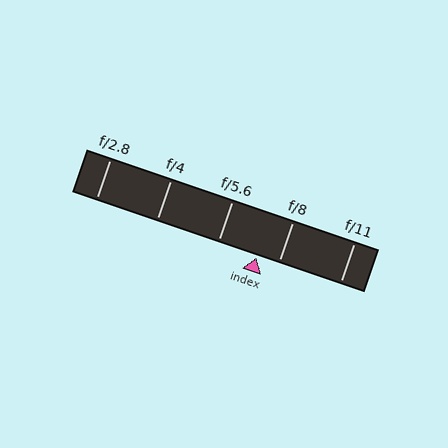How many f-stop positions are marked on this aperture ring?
There are 5 f-stop positions marked.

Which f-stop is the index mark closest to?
The index mark is closest to f/8.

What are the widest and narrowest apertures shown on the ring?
The widest aperture shown is f/2.8 and the narrowest is f/11.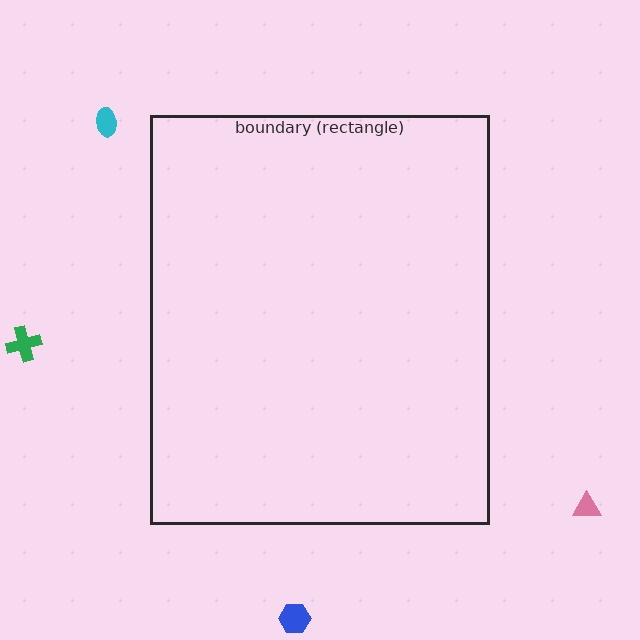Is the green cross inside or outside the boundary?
Outside.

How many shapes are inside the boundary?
0 inside, 4 outside.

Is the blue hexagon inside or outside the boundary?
Outside.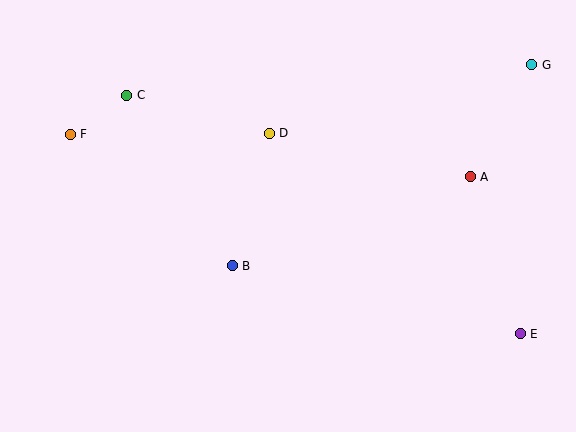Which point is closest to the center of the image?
Point B at (232, 266) is closest to the center.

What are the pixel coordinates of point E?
Point E is at (520, 334).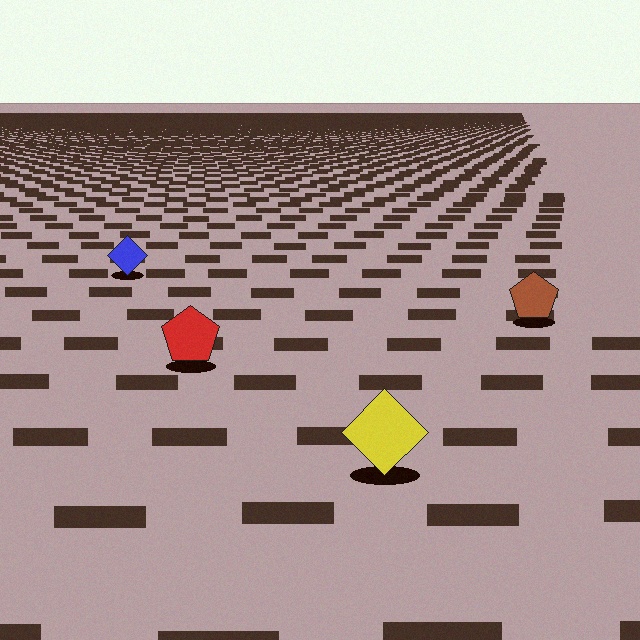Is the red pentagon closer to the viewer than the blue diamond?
Yes. The red pentagon is closer — you can tell from the texture gradient: the ground texture is coarser near it.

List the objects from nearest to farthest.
From nearest to farthest: the yellow diamond, the red pentagon, the brown pentagon, the blue diamond.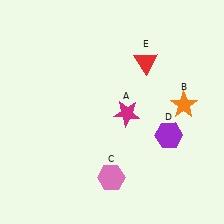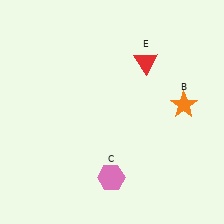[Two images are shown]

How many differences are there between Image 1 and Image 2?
There are 2 differences between the two images.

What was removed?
The magenta star (A), the purple hexagon (D) were removed in Image 2.